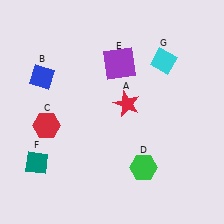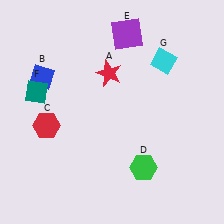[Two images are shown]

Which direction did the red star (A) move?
The red star (A) moved up.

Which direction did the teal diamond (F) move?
The teal diamond (F) moved up.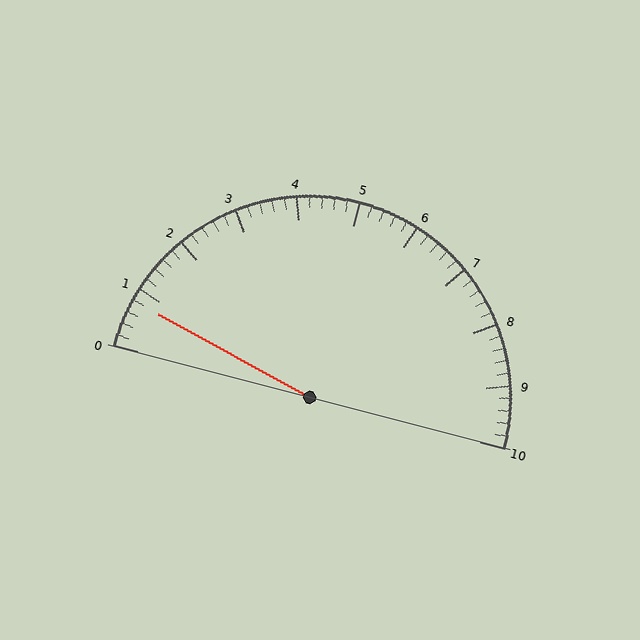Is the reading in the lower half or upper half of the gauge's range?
The reading is in the lower half of the range (0 to 10).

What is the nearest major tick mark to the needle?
The nearest major tick mark is 1.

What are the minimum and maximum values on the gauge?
The gauge ranges from 0 to 10.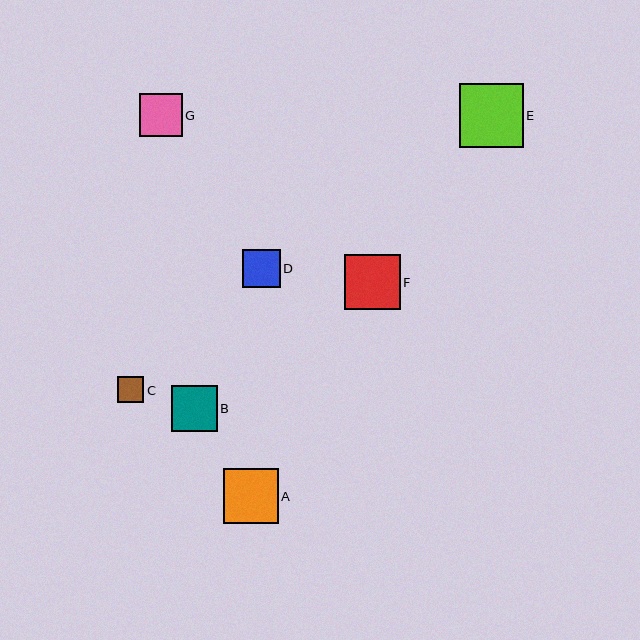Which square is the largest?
Square E is the largest with a size of approximately 64 pixels.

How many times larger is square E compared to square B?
Square E is approximately 1.4 times the size of square B.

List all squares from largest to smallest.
From largest to smallest: E, F, A, B, G, D, C.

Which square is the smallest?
Square C is the smallest with a size of approximately 26 pixels.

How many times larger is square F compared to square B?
Square F is approximately 1.2 times the size of square B.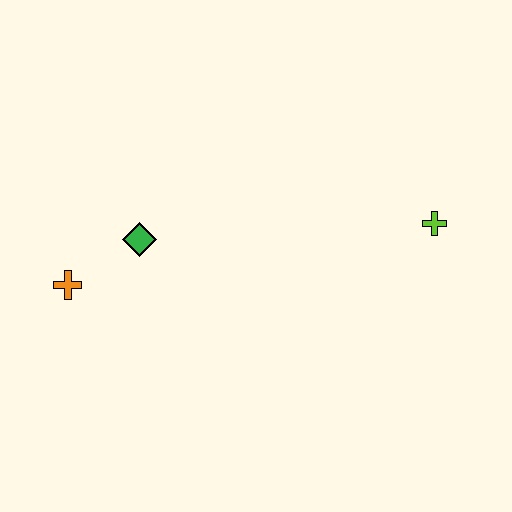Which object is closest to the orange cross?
The green diamond is closest to the orange cross.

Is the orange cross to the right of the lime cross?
No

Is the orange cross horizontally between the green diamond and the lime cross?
No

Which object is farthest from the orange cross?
The lime cross is farthest from the orange cross.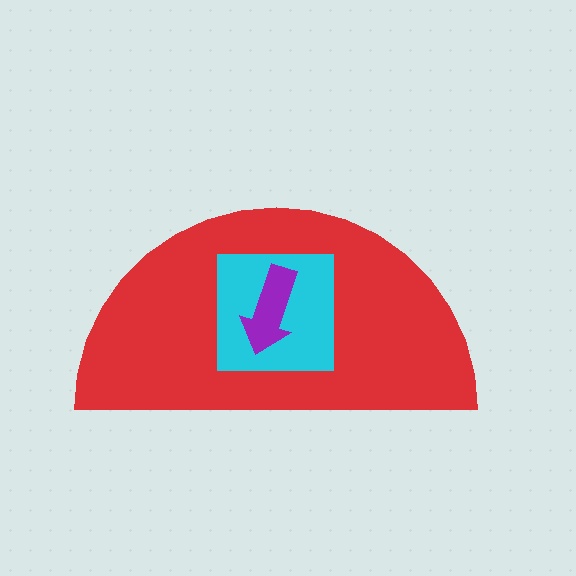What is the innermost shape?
The purple arrow.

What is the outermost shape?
The red semicircle.